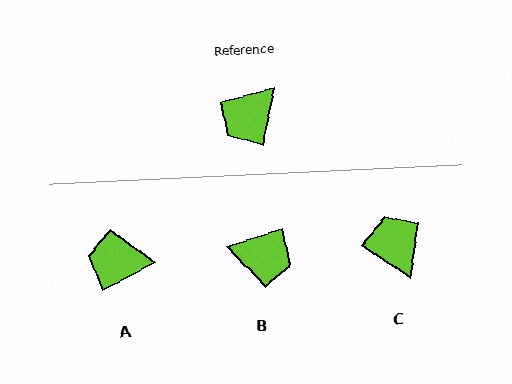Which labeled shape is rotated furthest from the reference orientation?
B, about 120 degrees away.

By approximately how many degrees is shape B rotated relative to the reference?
Approximately 120 degrees counter-clockwise.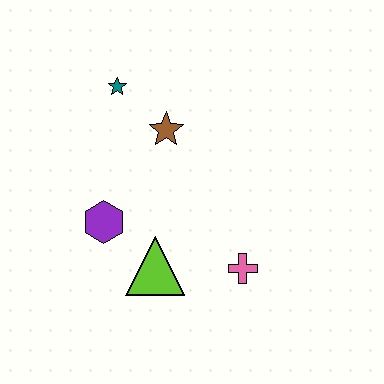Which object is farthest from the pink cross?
The teal star is farthest from the pink cross.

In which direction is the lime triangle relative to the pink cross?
The lime triangle is to the left of the pink cross.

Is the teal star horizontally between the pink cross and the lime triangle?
No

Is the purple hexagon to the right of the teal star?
No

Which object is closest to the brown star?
The teal star is closest to the brown star.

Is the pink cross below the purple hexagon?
Yes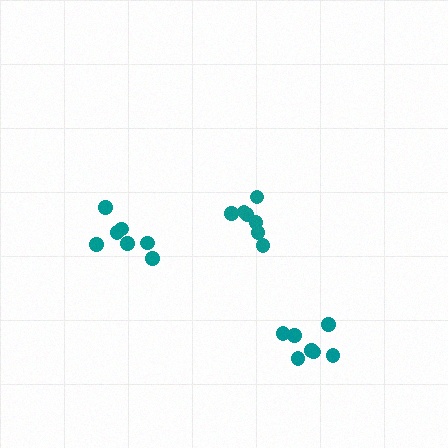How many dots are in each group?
Group 1: 7 dots, Group 2: 7 dots, Group 3: 7 dots (21 total).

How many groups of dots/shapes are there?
There are 3 groups.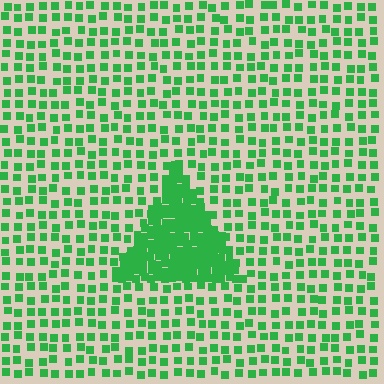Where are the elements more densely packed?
The elements are more densely packed inside the triangle boundary.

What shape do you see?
I see a triangle.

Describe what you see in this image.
The image contains small green elements arranged at two different densities. A triangle-shaped region is visible where the elements are more densely packed than the surrounding area.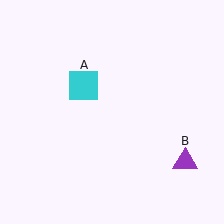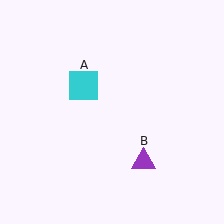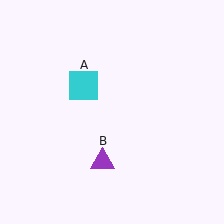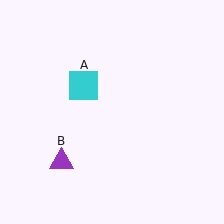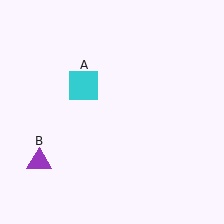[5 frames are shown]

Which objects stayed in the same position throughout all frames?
Cyan square (object A) remained stationary.